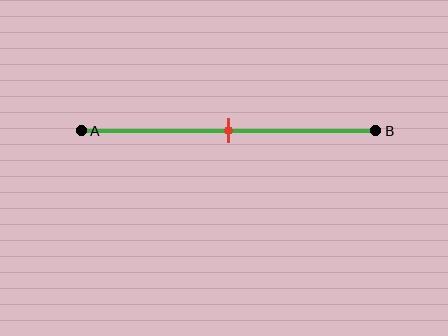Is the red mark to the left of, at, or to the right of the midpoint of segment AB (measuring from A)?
The red mark is approximately at the midpoint of segment AB.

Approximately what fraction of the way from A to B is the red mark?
The red mark is approximately 50% of the way from A to B.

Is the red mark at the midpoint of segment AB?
Yes, the mark is approximately at the midpoint.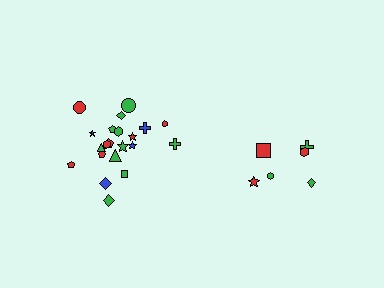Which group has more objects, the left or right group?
The left group.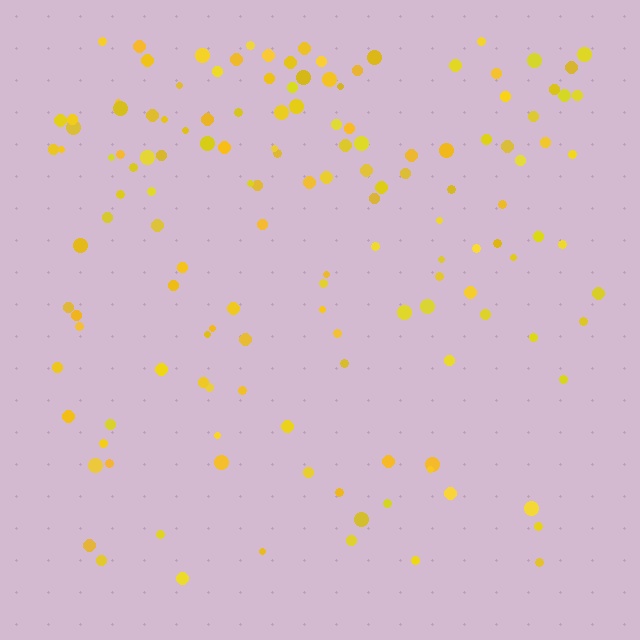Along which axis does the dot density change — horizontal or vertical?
Vertical.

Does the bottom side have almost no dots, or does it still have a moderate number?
Still a moderate number, just noticeably fewer than the top.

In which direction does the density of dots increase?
From bottom to top, with the top side densest.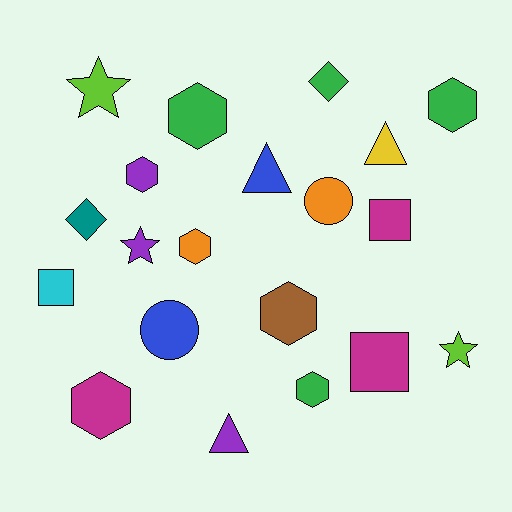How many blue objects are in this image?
There are 2 blue objects.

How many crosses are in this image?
There are no crosses.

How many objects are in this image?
There are 20 objects.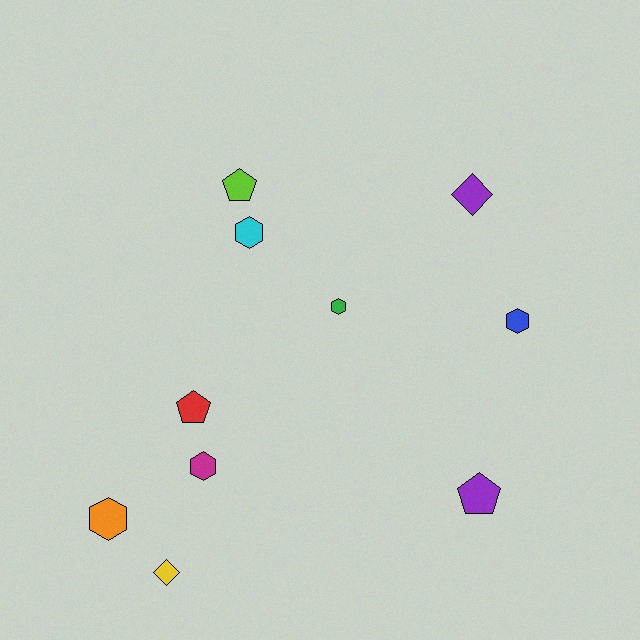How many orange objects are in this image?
There is 1 orange object.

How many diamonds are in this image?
There are 2 diamonds.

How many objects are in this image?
There are 10 objects.